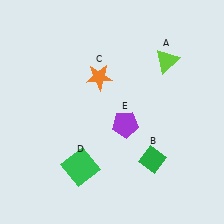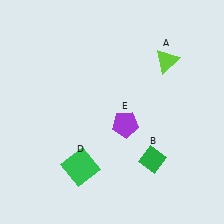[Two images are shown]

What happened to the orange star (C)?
The orange star (C) was removed in Image 2. It was in the top-left area of Image 1.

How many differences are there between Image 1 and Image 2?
There is 1 difference between the two images.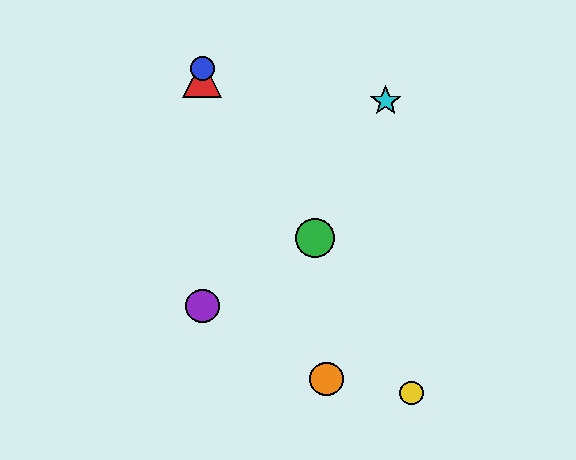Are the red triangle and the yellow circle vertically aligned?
No, the red triangle is at x≈202 and the yellow circle is at x≈412.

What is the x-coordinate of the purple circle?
The purple circle is at x≈202.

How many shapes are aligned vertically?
3 shapes (the red triangle, the blue circle, the purple circle) are aligned vertically.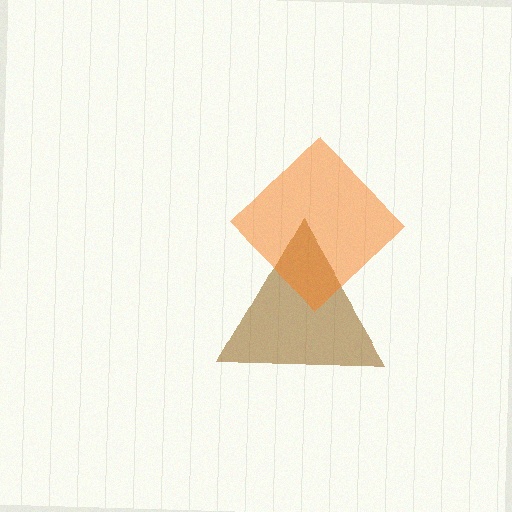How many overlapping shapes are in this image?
There are 2 overlapping shapes in the image.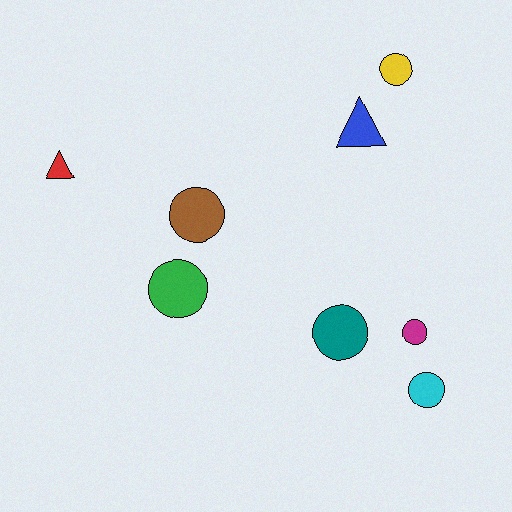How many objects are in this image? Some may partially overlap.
There are 8 objects.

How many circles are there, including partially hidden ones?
There are 6 circles.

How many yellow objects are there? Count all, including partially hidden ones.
There is 1 yellow object.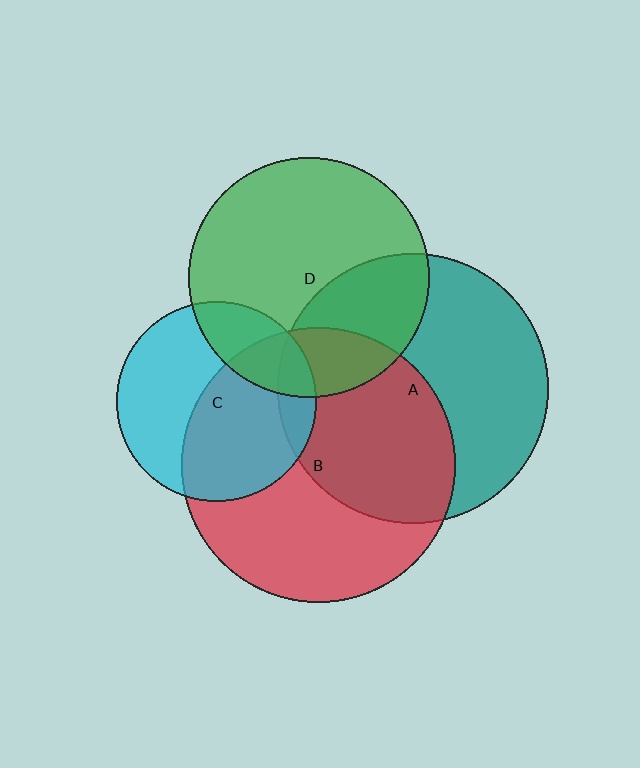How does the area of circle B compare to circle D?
Approximately 1.3 times.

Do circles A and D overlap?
Yes.